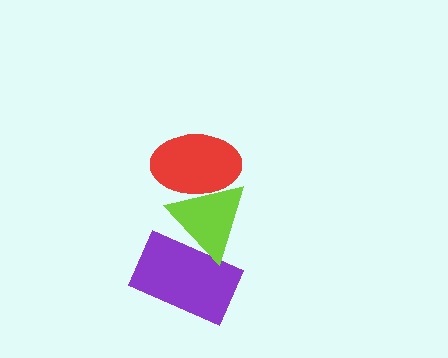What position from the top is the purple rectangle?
The purple rectangle is 3rd from the top.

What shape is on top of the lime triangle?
The red ellipse is on top of the lime triangle.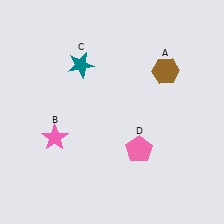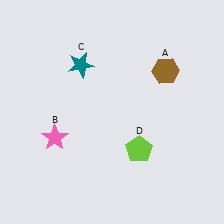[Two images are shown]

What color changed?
The pentagon (D) changed from pink in Image 1 to lime in Image 2.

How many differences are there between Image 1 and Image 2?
There is 1 difference between the two images.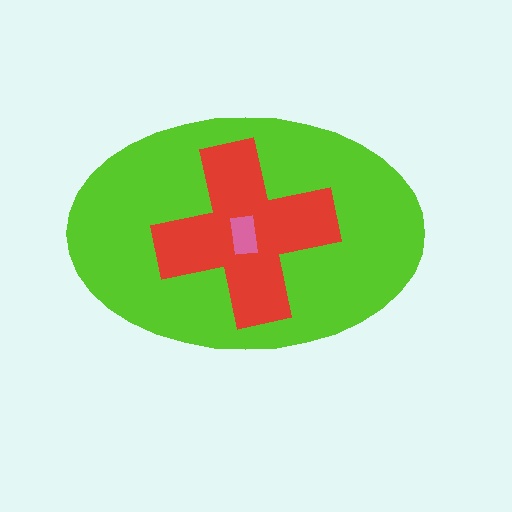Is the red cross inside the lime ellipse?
Yes.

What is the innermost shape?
The pink rectangle.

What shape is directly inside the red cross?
The pink rectangle.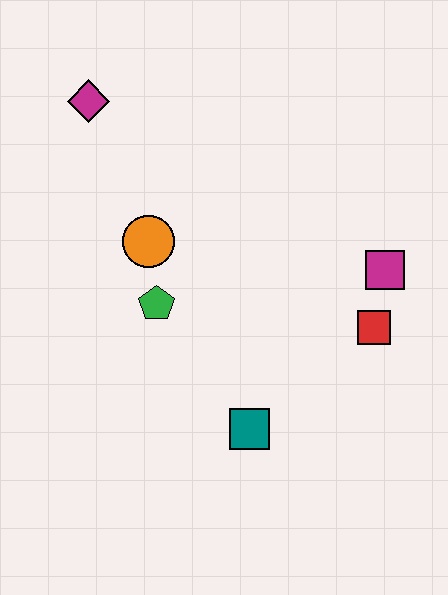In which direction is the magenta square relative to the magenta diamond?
The magenta square is to the right of the magenta diamond.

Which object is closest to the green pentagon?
The orange circle is closest to the green pentagon.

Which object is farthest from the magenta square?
The magenta diamond is farthest from the magenta square.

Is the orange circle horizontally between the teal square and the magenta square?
No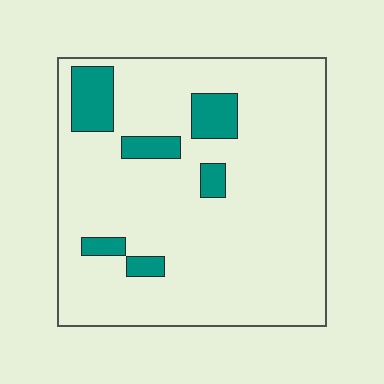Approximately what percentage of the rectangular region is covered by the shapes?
Approximately 10%.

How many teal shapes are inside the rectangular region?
6.